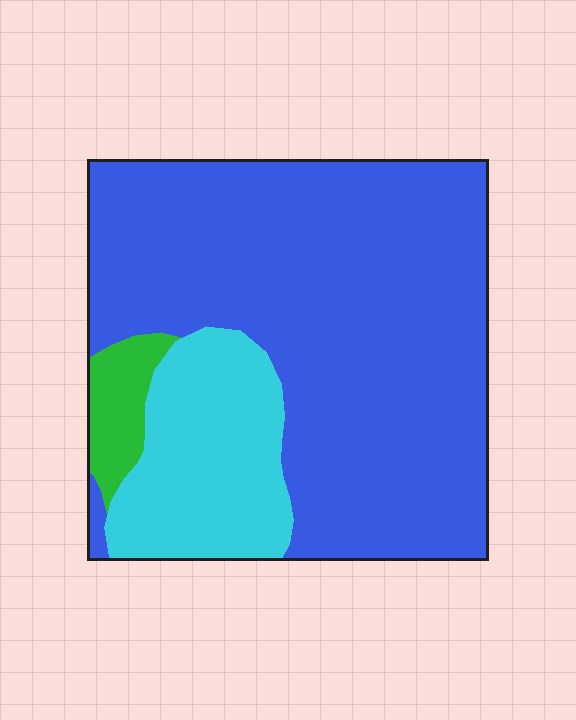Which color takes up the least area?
Green, at roughly 5%.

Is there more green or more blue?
Blue.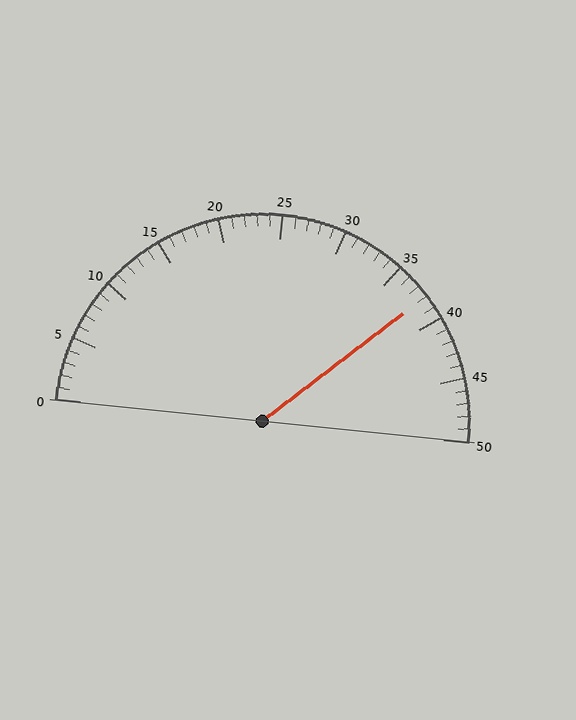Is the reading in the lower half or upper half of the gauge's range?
The reading is in the upper half of the range (0 to 50).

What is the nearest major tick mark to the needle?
The nearest major tick mark is 40.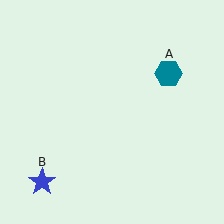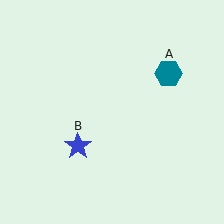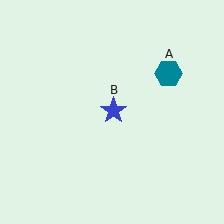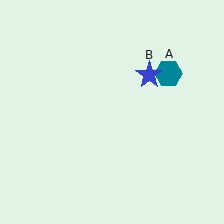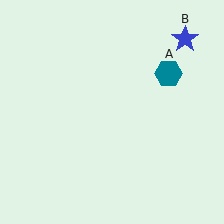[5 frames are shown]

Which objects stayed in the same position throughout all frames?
Teal hexagon (object A) remained stationary.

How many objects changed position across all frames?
1 object changed position: blue star (object B).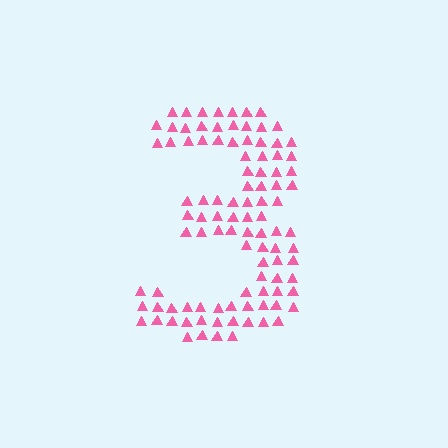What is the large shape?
The large shape is the digit 3.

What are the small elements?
The small elements are triangles.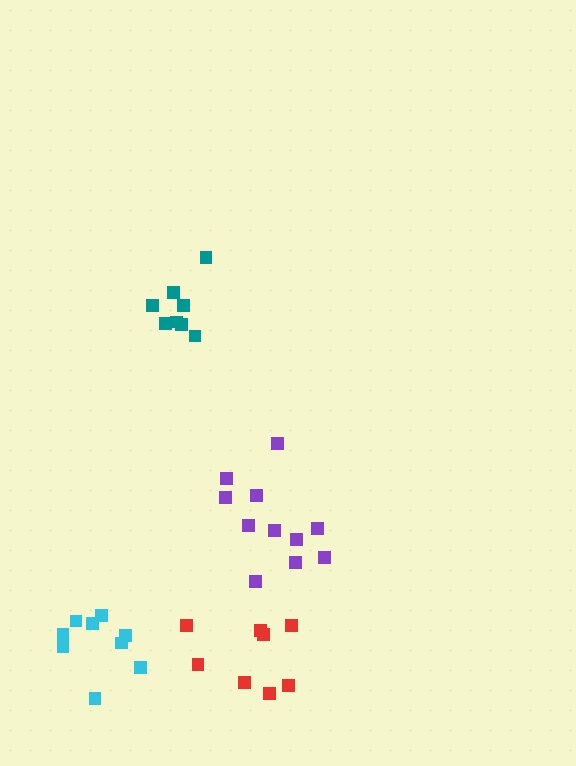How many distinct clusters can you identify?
There are 4 distinct clusters.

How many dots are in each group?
Group 1: 11 dots, Group 2: 9 dots, Group 3: 8 dots, Group 4: 8 dots (36 total).